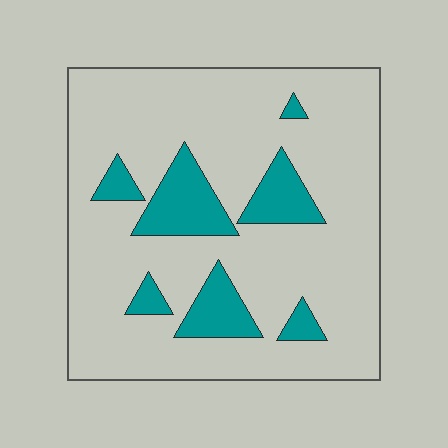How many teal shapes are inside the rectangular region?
7.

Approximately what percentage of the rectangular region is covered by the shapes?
Approximately 15%.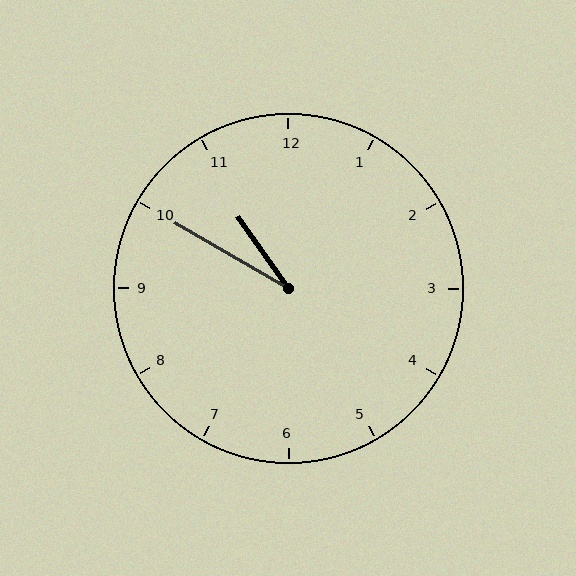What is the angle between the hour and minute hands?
Approximately 25 degrees.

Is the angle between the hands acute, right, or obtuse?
It is acute.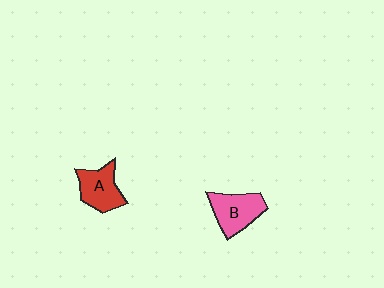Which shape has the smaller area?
Shape A (red).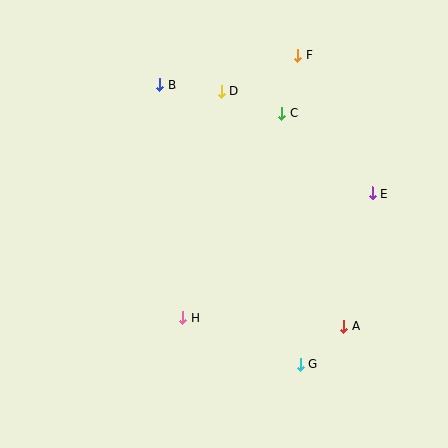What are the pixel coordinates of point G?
Point G is at (300, 364).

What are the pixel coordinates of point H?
Point H is at (183, 318).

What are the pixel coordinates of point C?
Point C is at (282, 113).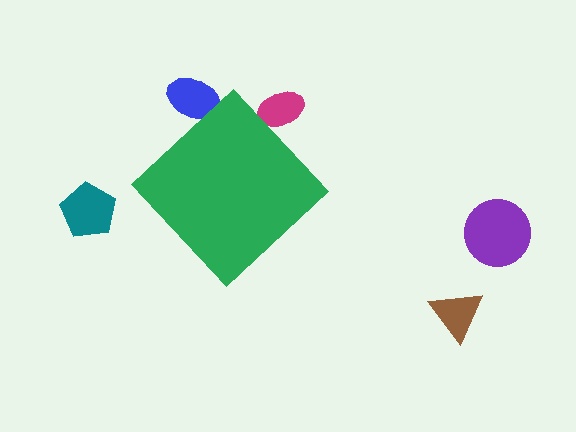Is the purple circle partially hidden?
No, the purple circle is fully visible.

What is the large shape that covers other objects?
A green diamond.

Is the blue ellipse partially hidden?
Yes, the blue ellipse is partially hidden behind the green diamond.